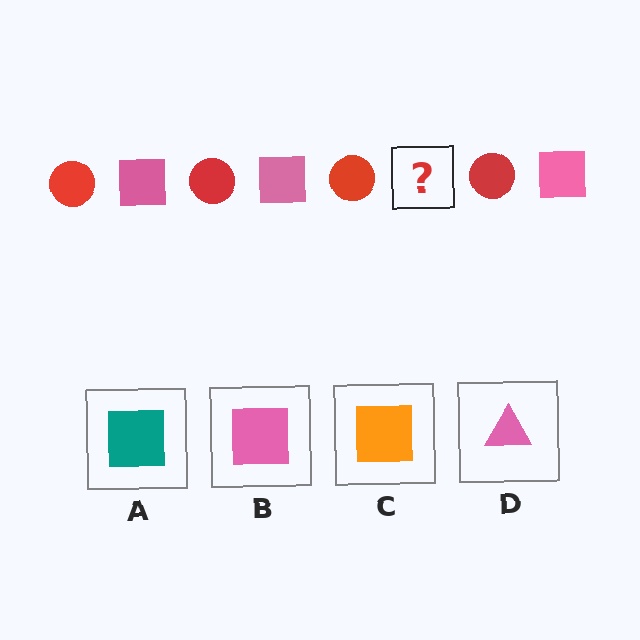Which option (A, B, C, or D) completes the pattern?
B.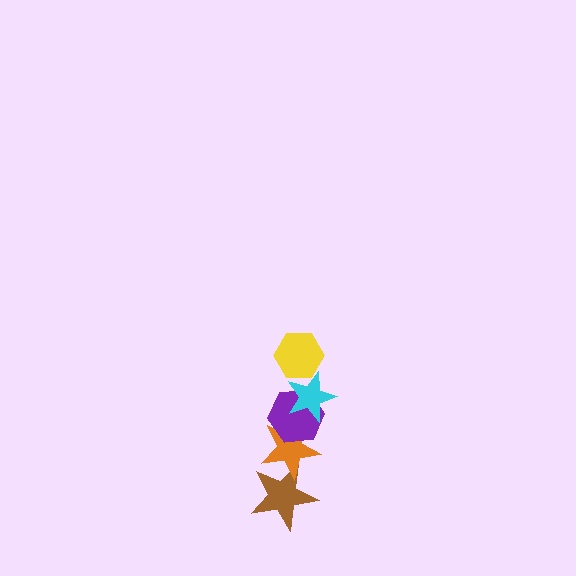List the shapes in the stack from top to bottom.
From top to bottom: the yellow hexagon, the cyan star, the purple hexagon, the orange star, the brown star.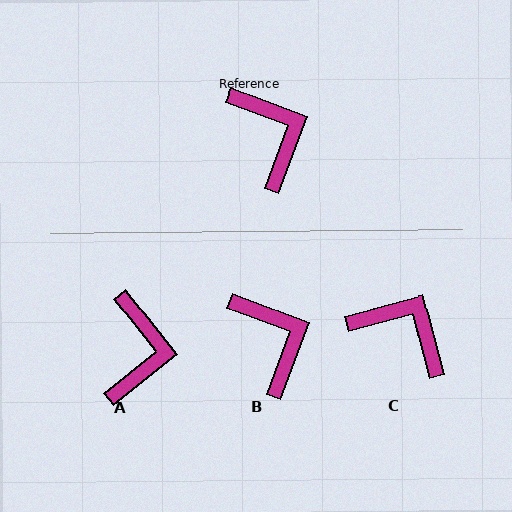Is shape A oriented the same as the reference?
No, it is off by about 31 degrees.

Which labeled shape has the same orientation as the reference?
B.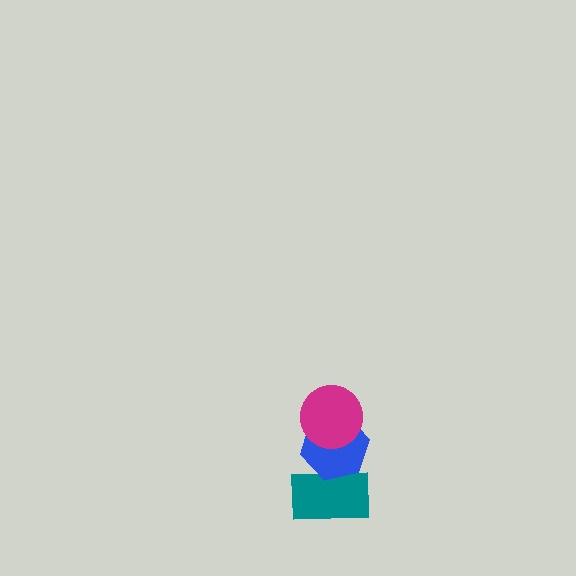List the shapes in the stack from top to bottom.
From top to bottom: the magenta circle, the blue hexagon, the teal rectangle.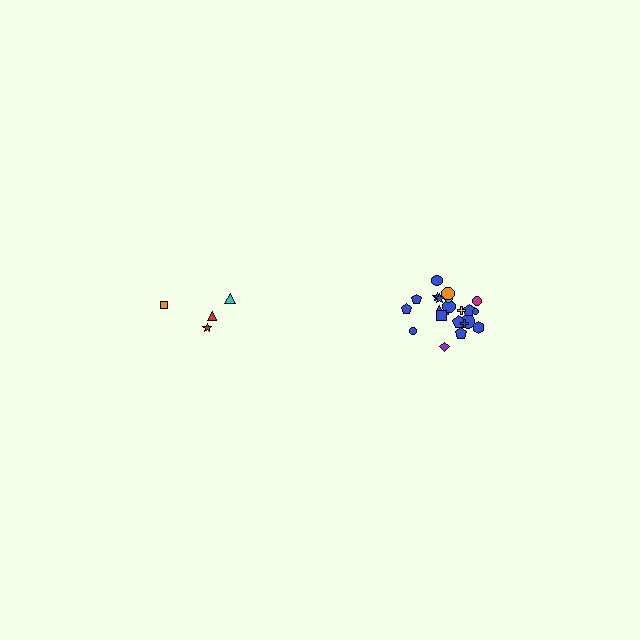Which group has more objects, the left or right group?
The right group.